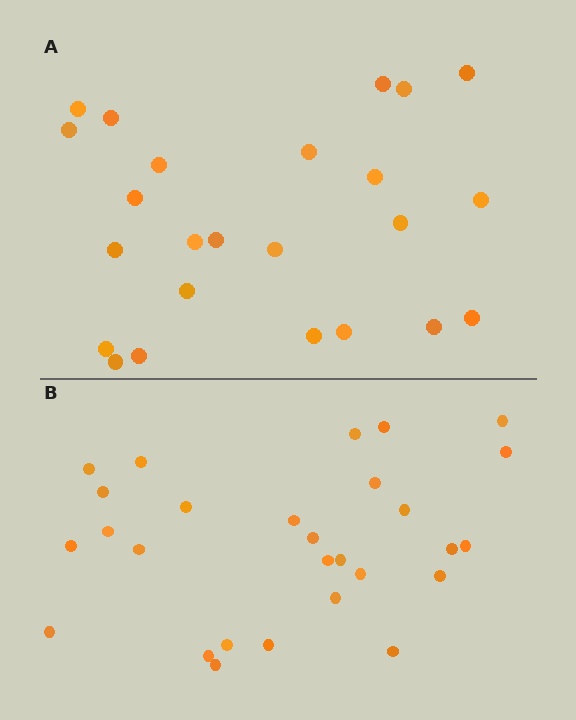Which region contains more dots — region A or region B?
Region B (the bottom region) has more dots.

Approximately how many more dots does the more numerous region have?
Region B has about 4 more dots than region A.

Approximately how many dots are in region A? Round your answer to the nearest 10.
About 20 dots. (The exact count is 24, which rounds to 20.)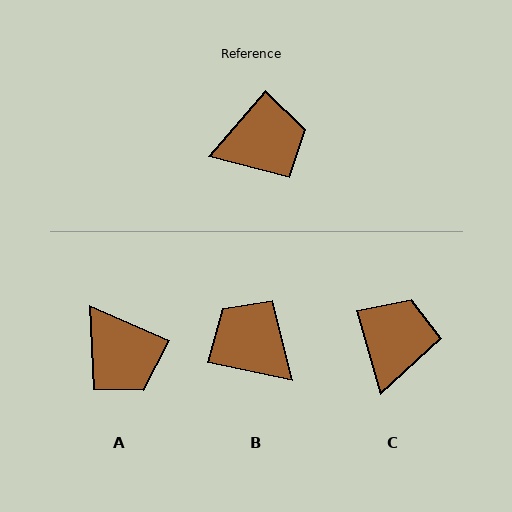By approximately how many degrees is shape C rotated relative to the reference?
Approximately 57 degrees counter-clockwise.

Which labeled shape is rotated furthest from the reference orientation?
B, about 119 degrees away.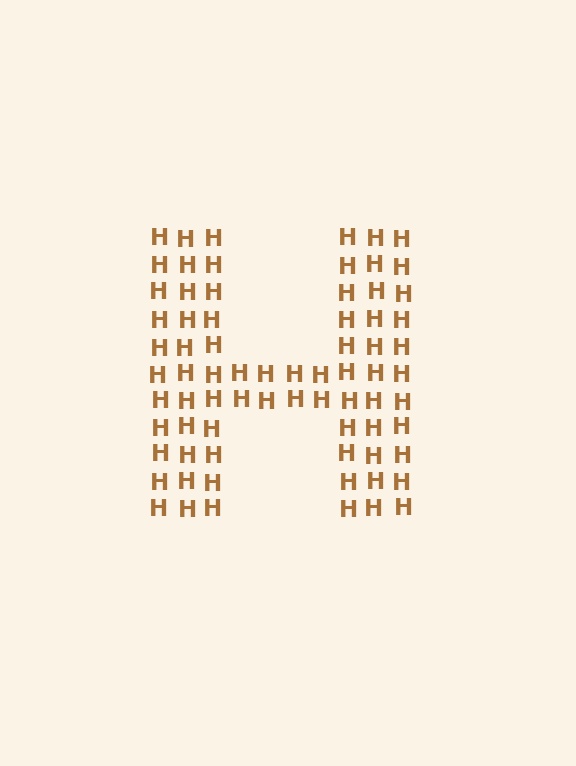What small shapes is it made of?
It is made of small letter H's.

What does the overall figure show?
The overall figure shows the letter H.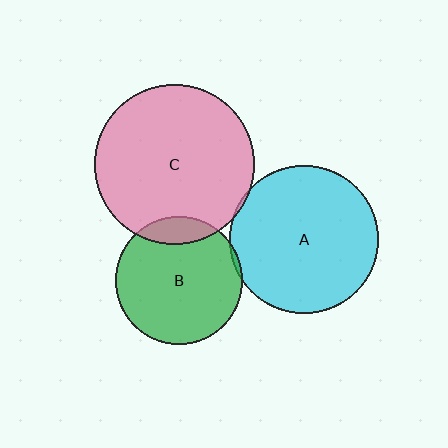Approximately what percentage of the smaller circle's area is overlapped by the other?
Approximately 5%.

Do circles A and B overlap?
Yes.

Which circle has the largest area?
Circle C (pink).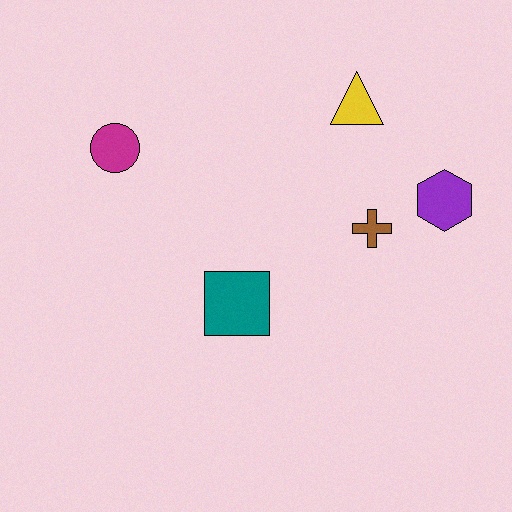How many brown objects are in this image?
There is 1 brown object.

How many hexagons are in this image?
There is 1 hexagon.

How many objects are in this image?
There are 5 objects.